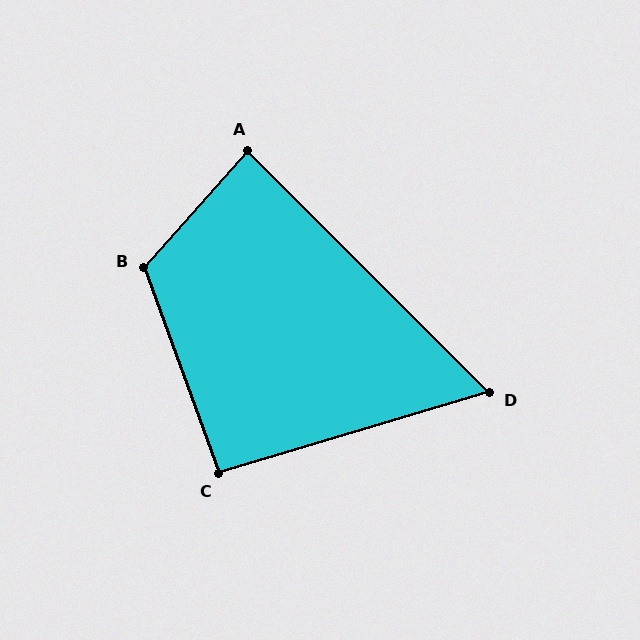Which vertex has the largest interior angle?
B, at approximately 118 degrees.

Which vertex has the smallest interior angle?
D, at approximately 62 degrees.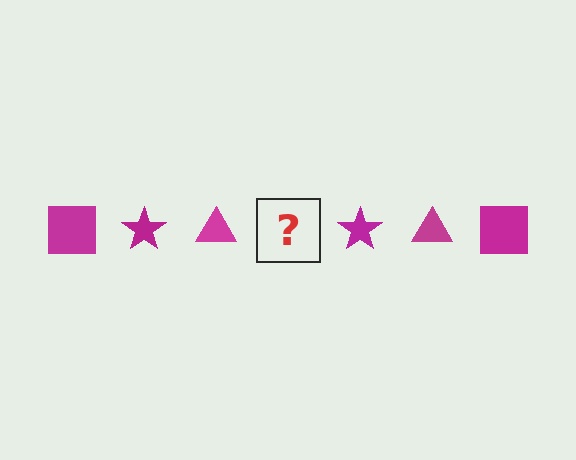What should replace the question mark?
The question mark should be replaced with a magenta square.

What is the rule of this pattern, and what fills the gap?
The rule is that the pattern cycles through square, star, triangle shapes in magenta. The gap should be filled with a magenta square.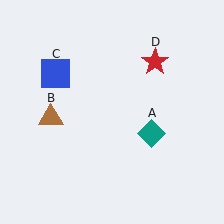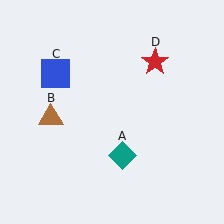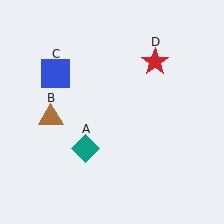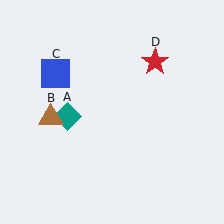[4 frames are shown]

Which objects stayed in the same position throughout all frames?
Brown triangle (object B) and blue square (object C) and red star (object D) remained stationary.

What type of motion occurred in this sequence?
The teal diamond (object A) rotated clockwise around the center of the scene.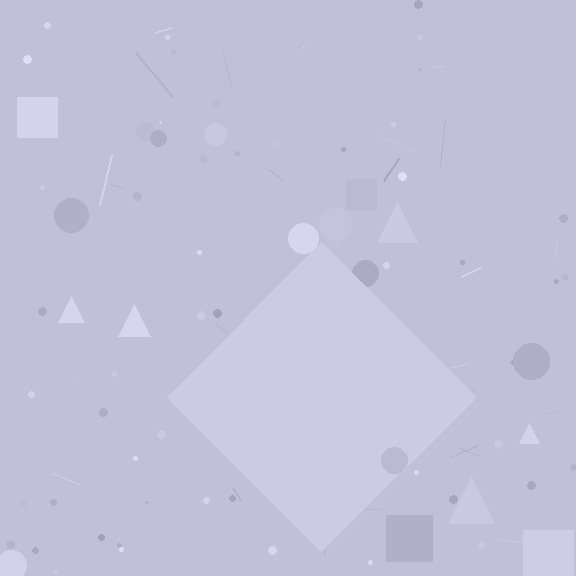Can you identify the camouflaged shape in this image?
The camouflaged shape is a diamond.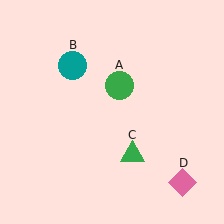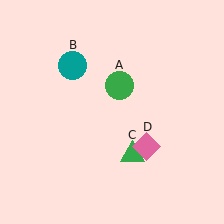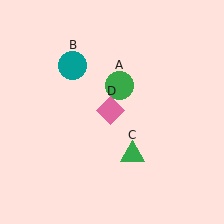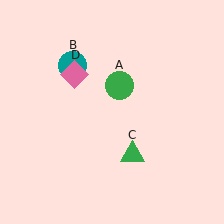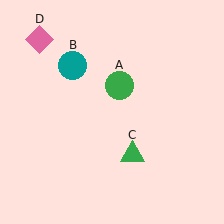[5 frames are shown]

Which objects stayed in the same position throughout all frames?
Green circle (object A) and teal circle (object B) and green triangle (object C) remained stationary.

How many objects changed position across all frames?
1 object changed position: pink diamond (object D).